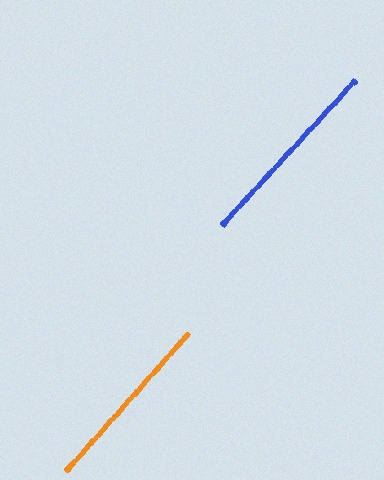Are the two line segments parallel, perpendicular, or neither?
Parallel — their directions differ by only 0.8°.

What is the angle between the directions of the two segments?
Approximately 1 degree.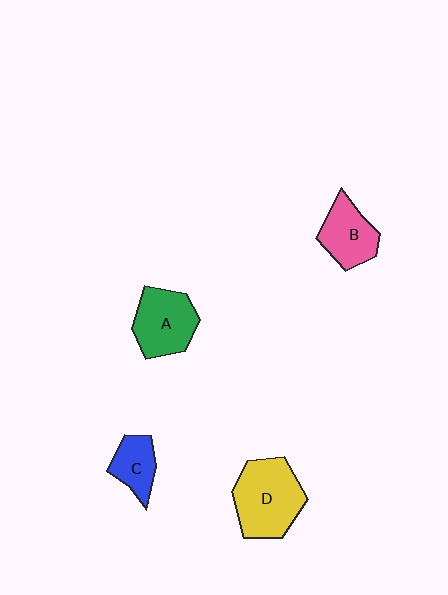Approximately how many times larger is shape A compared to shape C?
Approximately 1.6 times.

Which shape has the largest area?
Shape D (yellow).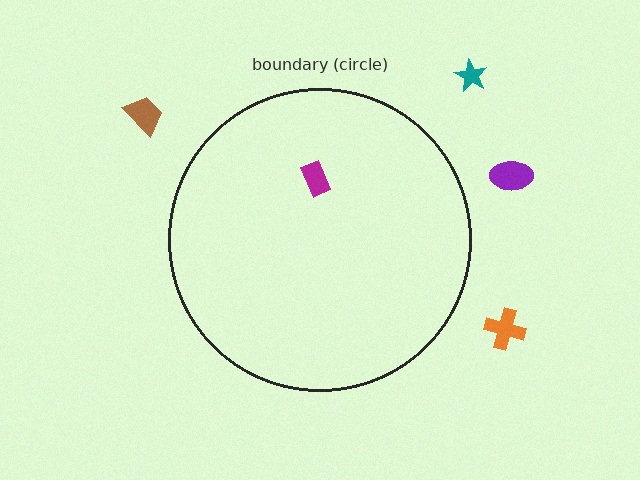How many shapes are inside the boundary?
1 inside, 4 outside.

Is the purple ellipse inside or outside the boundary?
Outside.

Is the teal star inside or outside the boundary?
Outside.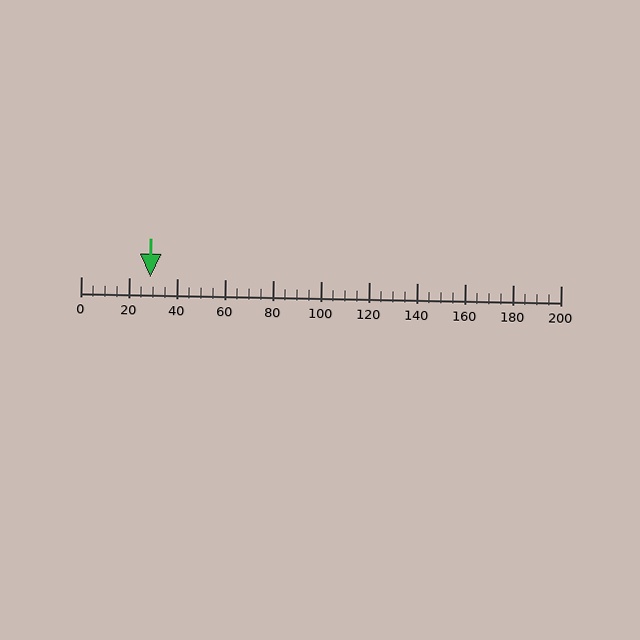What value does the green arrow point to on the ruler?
The green arrow points to approximately 29.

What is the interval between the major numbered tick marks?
The major tick marks are spaced 20 units apart.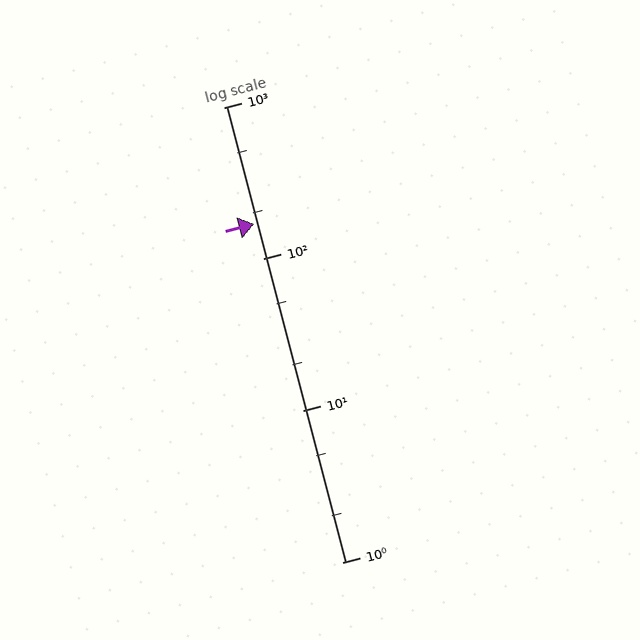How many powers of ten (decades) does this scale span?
The scale spans 3 decades, from 1 to 1000.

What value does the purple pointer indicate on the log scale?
The pointer indicates approximately 170.